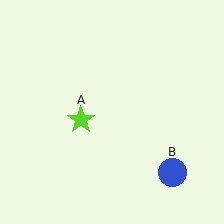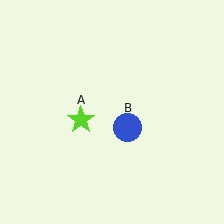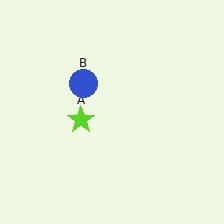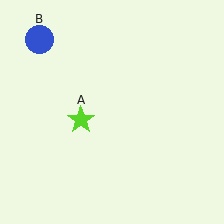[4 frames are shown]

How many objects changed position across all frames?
1 object changed position: blue circle (object B).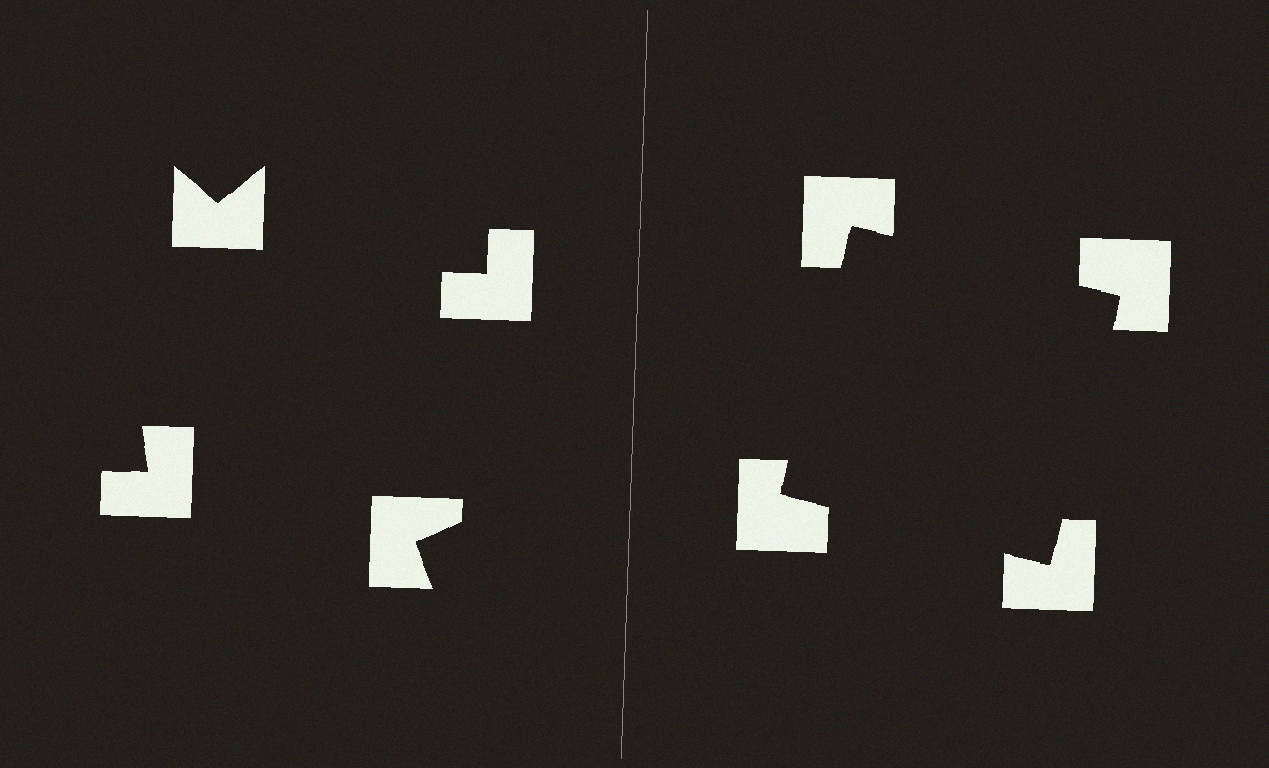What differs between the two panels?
The notched squares are positioned identically on both sides; only the wedge orientations differ. On the right they align to a square; on the left they are misaligned.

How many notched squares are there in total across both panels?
8 — 4 on each side.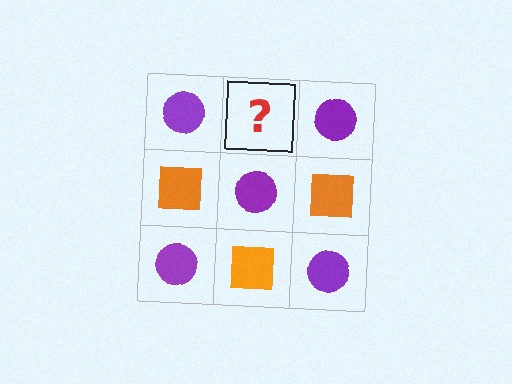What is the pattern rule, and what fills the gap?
The rule is that it alternates purple circle and orange square in a checkerboard pattern. The gap should be filled with an orange square.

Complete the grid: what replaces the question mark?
The question mark should be replaced with an orange square.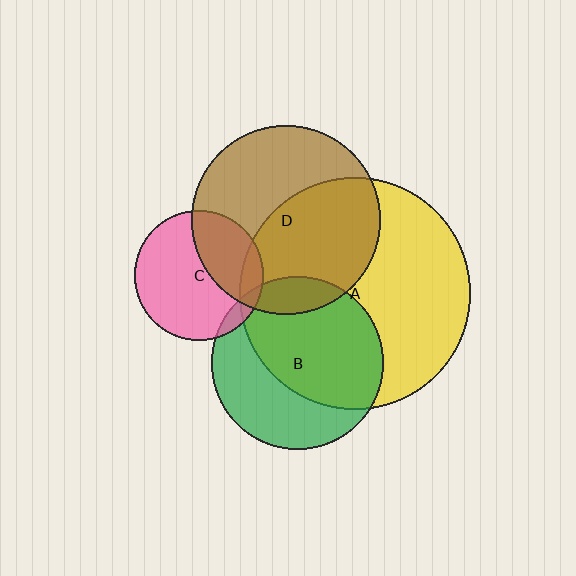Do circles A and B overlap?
Yes.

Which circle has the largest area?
Circle A (yellow).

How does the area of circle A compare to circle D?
Approximately 1.5 times.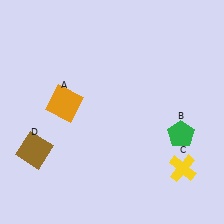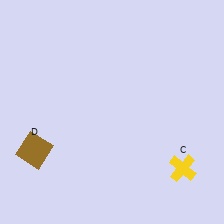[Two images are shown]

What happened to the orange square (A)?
The orange square (A) was removed in Image 2. It was in the top-left area of Image 1.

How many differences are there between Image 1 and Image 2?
There are 2 differences between the two images.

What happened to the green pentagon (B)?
The green pentagon (B) was removed in Image 2. It was in the bottom-right area of Image 1.